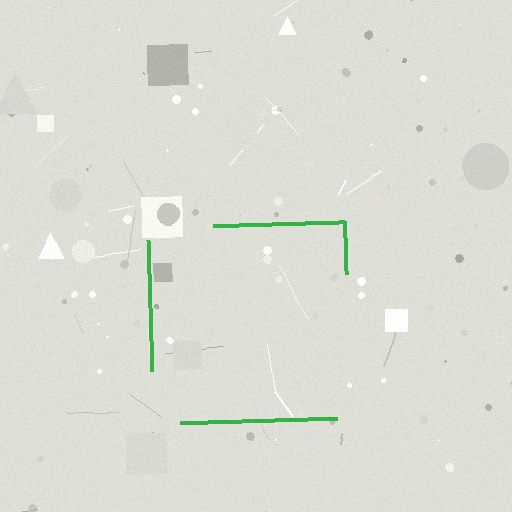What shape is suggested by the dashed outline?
The dashed outline suggests a square.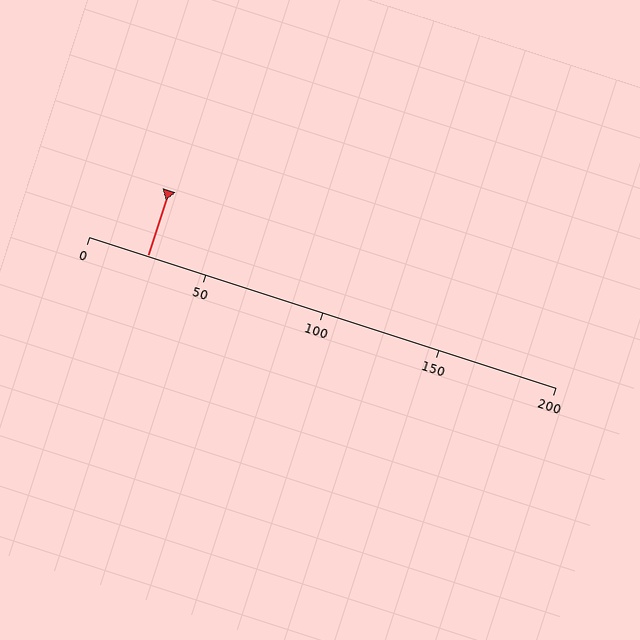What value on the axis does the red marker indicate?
The marker indicates approximately 25.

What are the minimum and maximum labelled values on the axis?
The axis runs from 0 to 200.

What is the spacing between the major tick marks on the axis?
The major ticks are spaced 50 apart.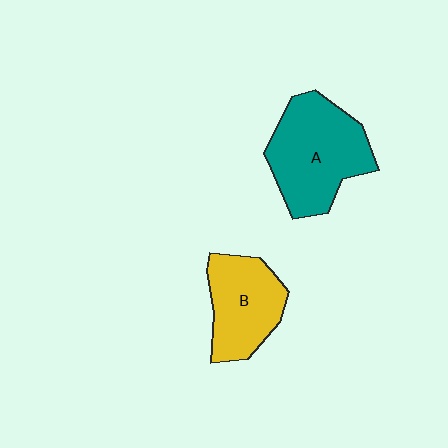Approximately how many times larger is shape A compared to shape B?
Approximately 1.4 times.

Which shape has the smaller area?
Shape B (yellow).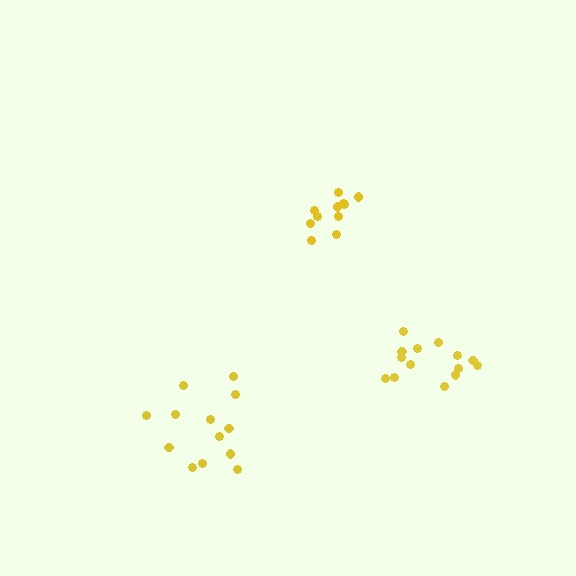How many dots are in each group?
Group 1: 13 dots, Group 2: 11 dots, Group 3: 14 dots (38 total).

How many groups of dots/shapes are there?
There are 3 groups.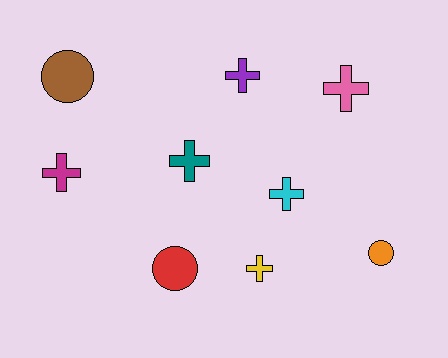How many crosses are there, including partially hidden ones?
There are 6 crosses.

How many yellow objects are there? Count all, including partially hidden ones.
There is 1 yellow object.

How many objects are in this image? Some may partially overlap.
There are 9 objects.